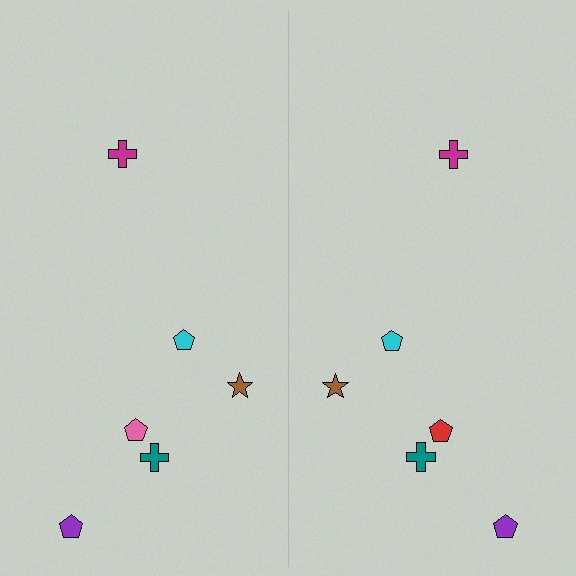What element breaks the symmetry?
The red pentagon on the right side breaks the symmetry — its mirror counterpart is pink.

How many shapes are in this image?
There are 12 shapes in this image.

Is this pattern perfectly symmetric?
No, the pattern is not perfectly symmetric. The red pentagon on the right side breaks the symmetry — its mirror counterpart is pink.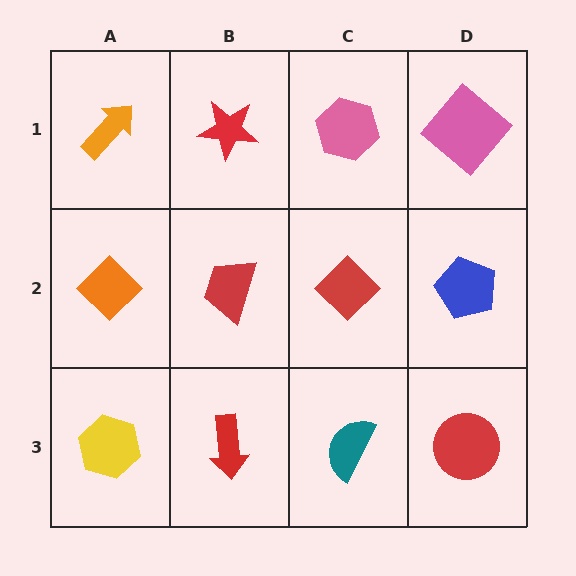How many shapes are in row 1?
4 shapes.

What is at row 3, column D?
A red circle.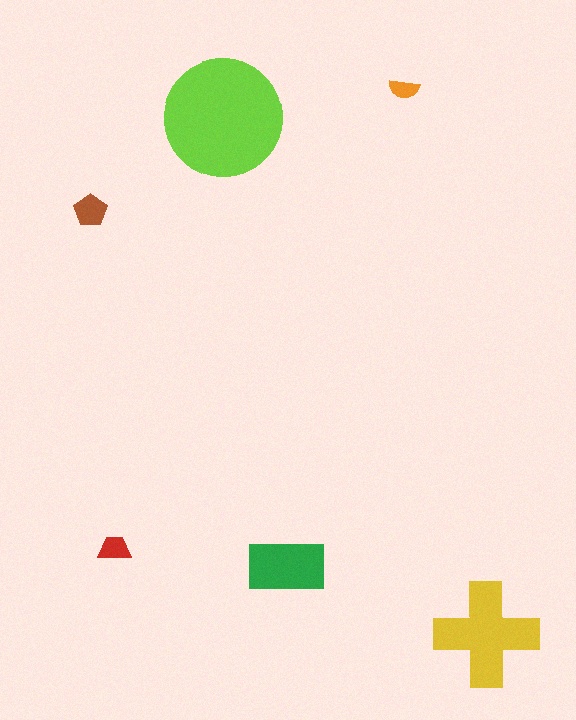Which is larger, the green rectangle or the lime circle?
The lime circle.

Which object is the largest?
The lime circle.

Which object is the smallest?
The orange semicircle.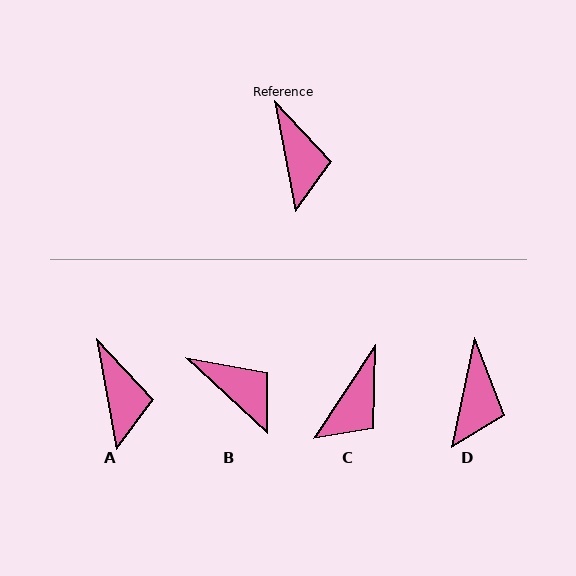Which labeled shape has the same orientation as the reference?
A.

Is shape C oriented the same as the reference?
No, it is off by about 44 degrees.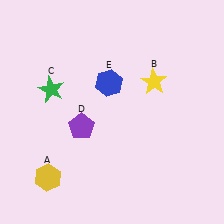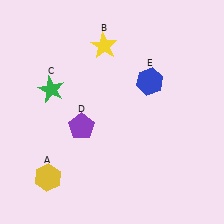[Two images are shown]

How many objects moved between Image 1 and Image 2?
2 objects moved between the two images.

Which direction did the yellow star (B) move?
The yellow star (B) moved left.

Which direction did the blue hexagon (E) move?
The blue hexagon (E) moved right.